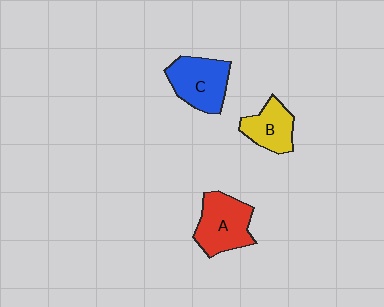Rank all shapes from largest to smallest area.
From largest to smallest: A (red), C (blue), B (yellow).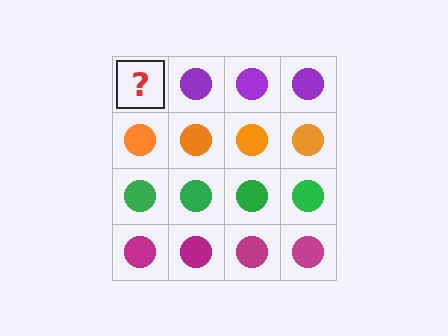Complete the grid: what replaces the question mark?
The question mark should be replaced with a purple circle.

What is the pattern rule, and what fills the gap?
The rule is that each row has a consistent color. The gap should be filled with a purple circle.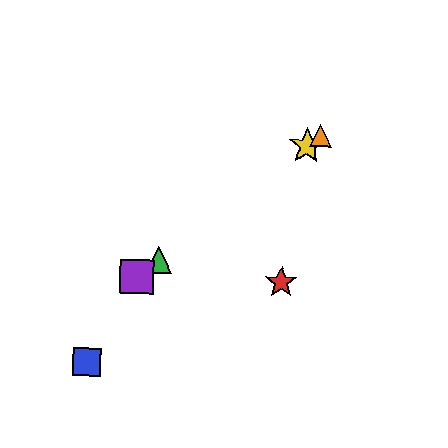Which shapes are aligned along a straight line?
The green triangle, the yellow star, the purple square, the orange triangle are aligned along a straight line.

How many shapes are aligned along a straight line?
4 shapes (the green triangle, the yellow star, the purple square, the orange triangle) are aligned along a straight line.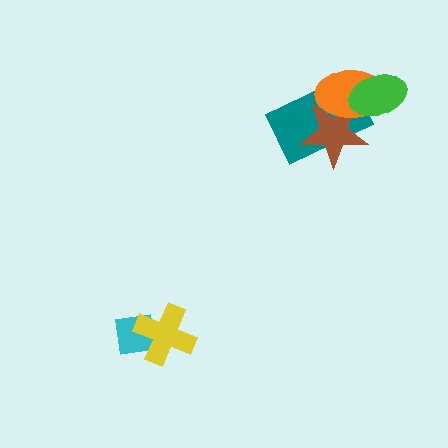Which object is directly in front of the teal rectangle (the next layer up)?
The brown star is directly in front of the teal rectangle.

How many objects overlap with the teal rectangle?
3 objects overlap with the teal rectangle.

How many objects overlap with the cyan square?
1 object overlaps with the cyan square.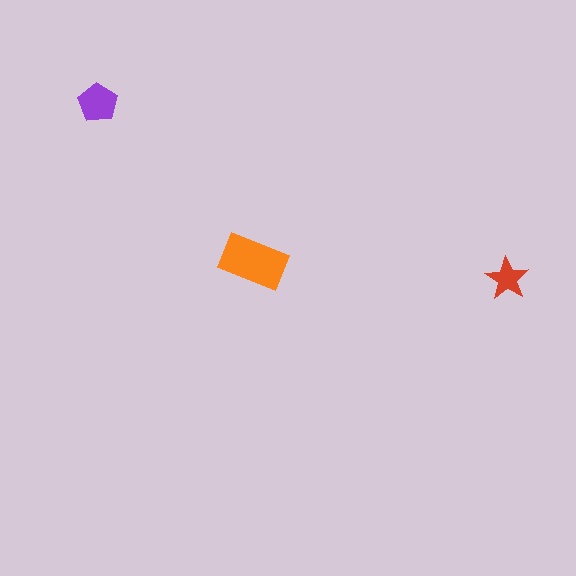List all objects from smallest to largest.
The red star, the purple pentagon, the orange rectangle.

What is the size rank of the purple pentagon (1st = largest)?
2nd.